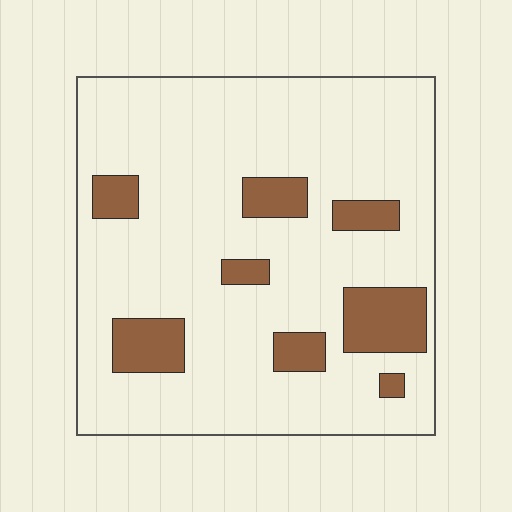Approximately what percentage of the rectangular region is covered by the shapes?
Approximately 15%.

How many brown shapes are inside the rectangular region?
8.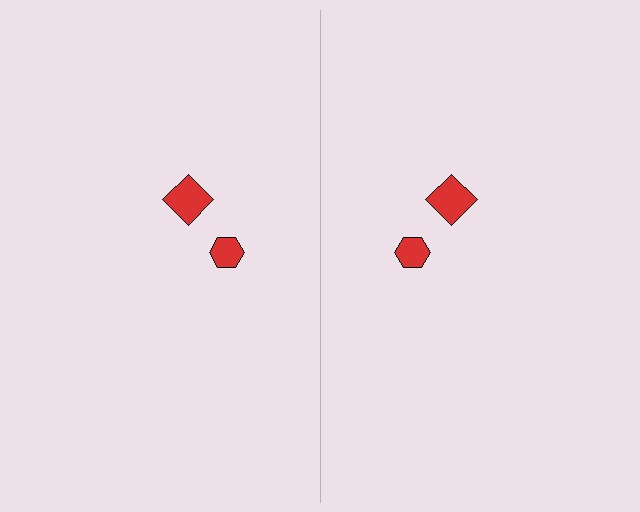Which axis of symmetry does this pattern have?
The pattern has a vertical axis of symmetry running through the center of the image.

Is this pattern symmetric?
Yes, this pattern has bilateral (reflection) symmetry.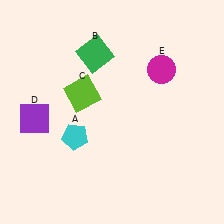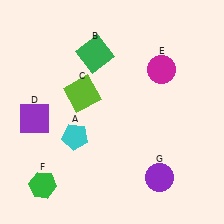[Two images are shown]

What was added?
A green hexagon (F), a purple circle (G) were added in Image 2.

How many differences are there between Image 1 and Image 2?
There are 2 differences between the two images.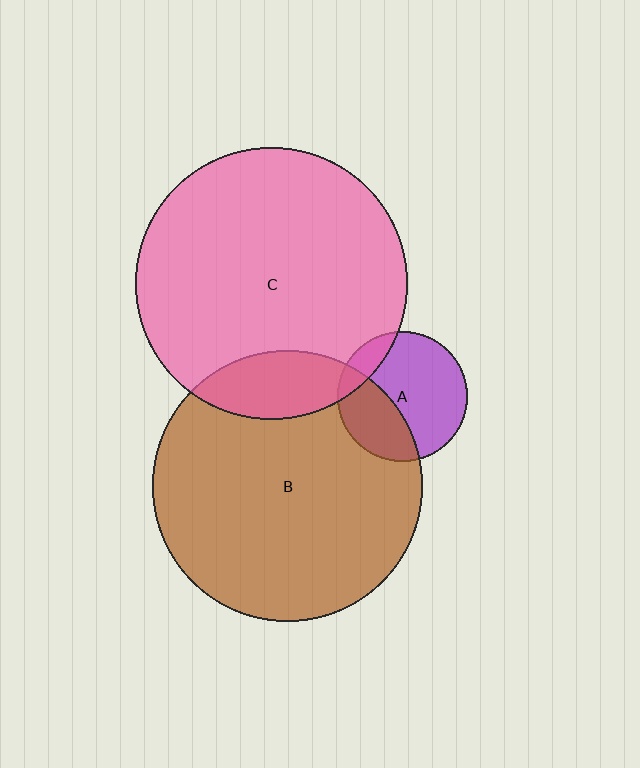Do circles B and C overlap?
Yes.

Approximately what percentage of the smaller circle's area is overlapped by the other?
Approximately 15%.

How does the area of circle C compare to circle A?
Approximately 4.4 times.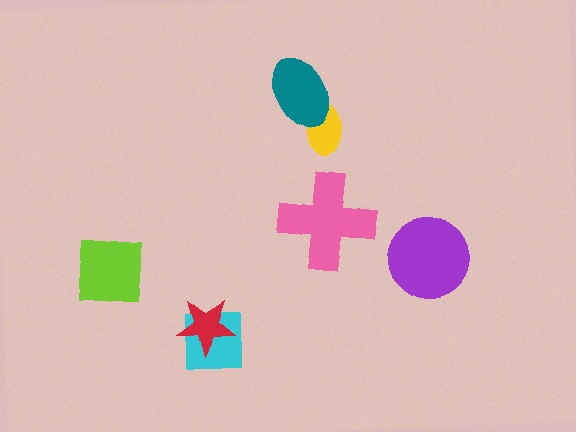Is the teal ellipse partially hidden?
No, no other shape covers it.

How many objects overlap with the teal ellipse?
1 object overlaps with the teal ellipse.